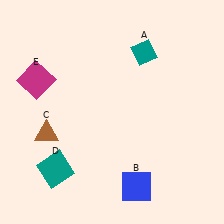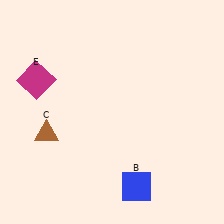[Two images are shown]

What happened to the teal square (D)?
The teal square (D) was removed in Image 2. It was in the bottom-left area of Image 1.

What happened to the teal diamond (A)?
The teal diamond (A) was removed in Image 2. It was in the top-right area of Image 1.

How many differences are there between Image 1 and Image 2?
There are 2 differences between the two images.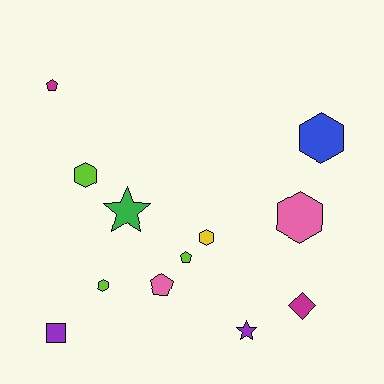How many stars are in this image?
There are 2 stars.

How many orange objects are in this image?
There are no orange objects.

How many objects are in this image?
There are 12 objects.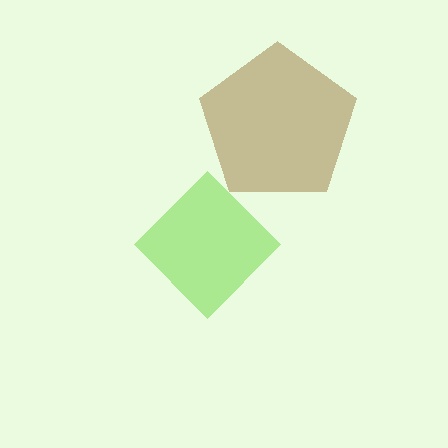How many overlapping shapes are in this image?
There are 2 overlapping shapes in the image.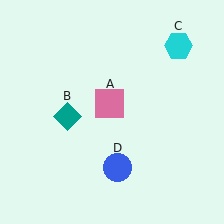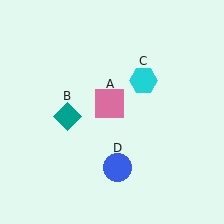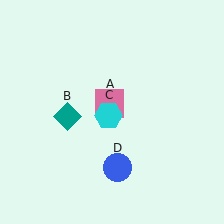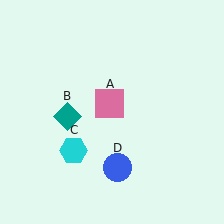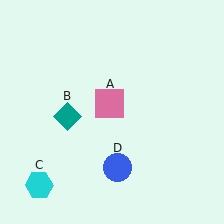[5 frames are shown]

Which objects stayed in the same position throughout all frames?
Pink square (object A) and teal diamond (object B) and blue circle (object D) remained stationary.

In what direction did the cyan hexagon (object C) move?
The cyan hexagon (object C) moved down and to the left.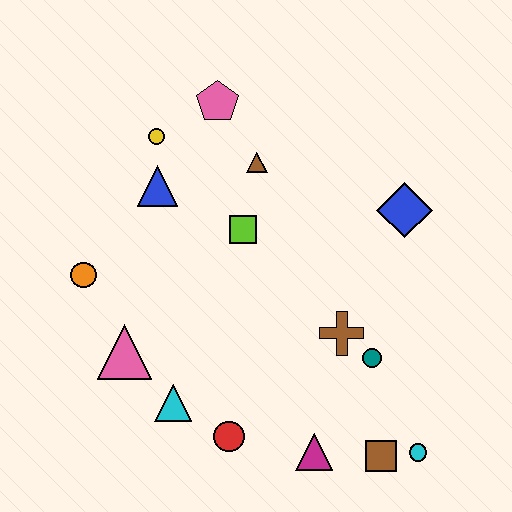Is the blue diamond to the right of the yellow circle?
Yes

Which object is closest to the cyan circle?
The brown square is closest to the cyan circle.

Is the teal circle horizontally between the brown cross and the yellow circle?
No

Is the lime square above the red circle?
Yes